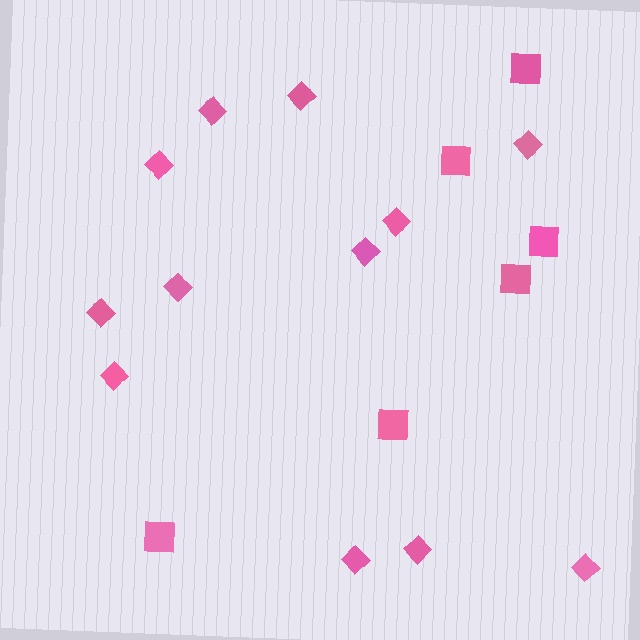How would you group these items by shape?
There are 2 groups: one group of squares (6) and one group of diamonds (12).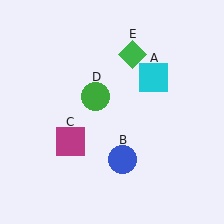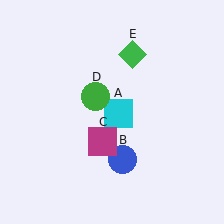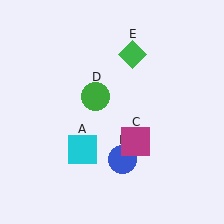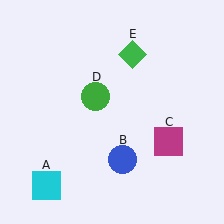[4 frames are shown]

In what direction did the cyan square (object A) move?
The cyan square (object A) moved down and to the left.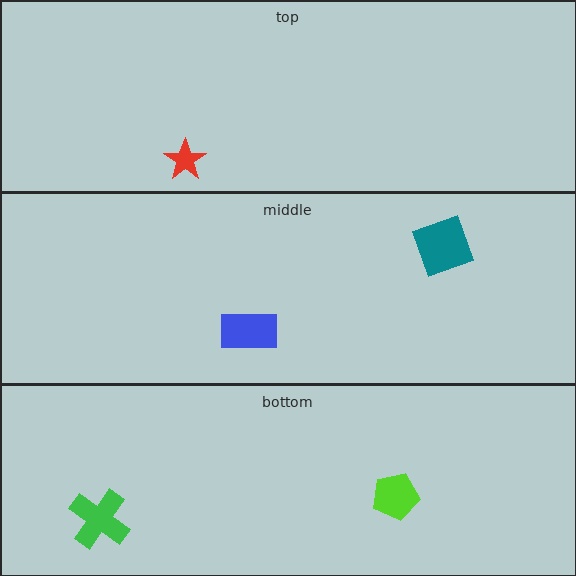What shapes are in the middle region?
The blue rectangle, the teal square.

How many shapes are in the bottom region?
2.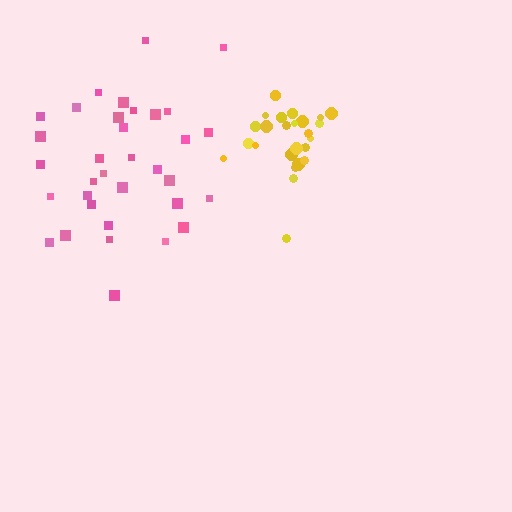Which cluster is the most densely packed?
Yellow.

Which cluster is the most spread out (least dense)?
Pink.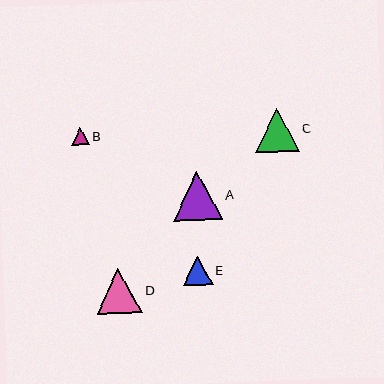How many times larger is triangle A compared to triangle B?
Triangle A is approximately 2.8 times the size of triangle B.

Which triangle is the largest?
Triangle A is the largest with a size of approximately 49 pixels.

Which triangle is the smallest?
Triangle B is the smallest with a size of approximately 18 pixels.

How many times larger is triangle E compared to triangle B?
Triangle E is approximately 1.7 times the size of triangle B.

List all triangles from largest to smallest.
From largest to smallest: A, D, C, E, B.